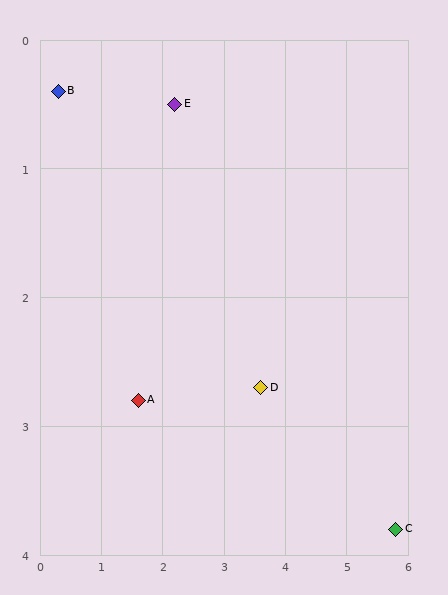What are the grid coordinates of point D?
Point D is at approximately (3.6, 2.7).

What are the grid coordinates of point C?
Point C is at approximately (5.8, 3.8).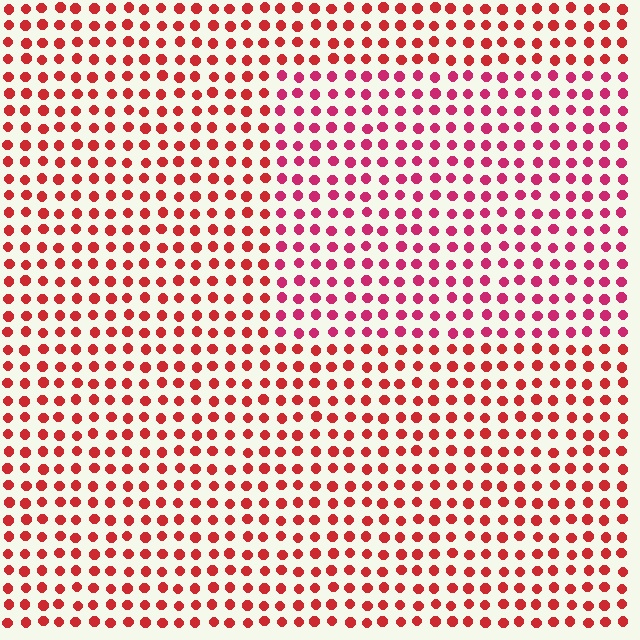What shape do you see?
I see a rectangle.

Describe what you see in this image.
The image is filled with small red elements in a uniform arrangement. A rectangle-shaped region is visible where the elements are tinted to a slightly different hue, forming a subtle color boundary.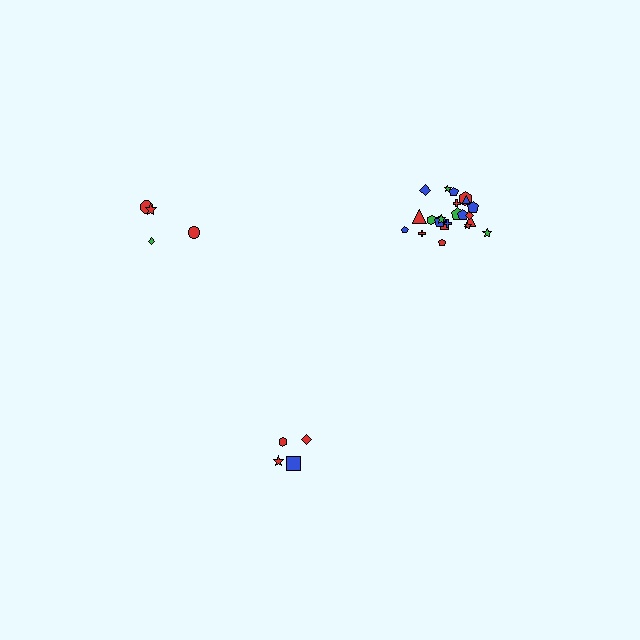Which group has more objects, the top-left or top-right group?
The top-right group.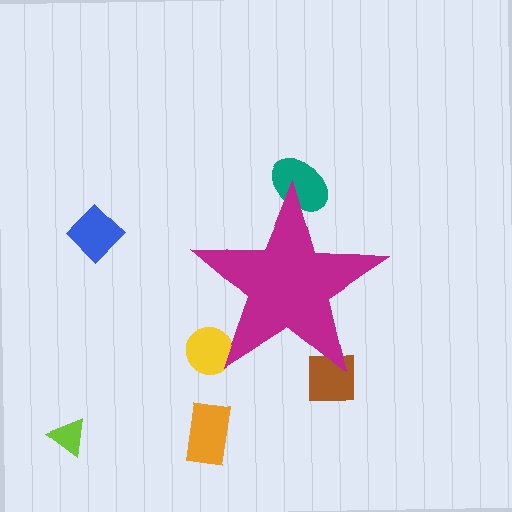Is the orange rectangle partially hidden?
No, the orange rectangle is fully visible.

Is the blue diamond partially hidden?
No, the blue diamond is fully visible.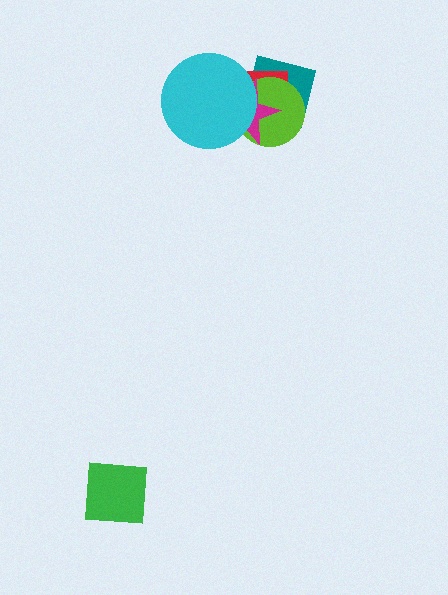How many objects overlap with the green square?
0 objects overlap with the green square.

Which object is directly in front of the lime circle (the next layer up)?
The magenta star is directly in front of the lime circle.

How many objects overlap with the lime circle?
4 objects overlap with the lime circle.